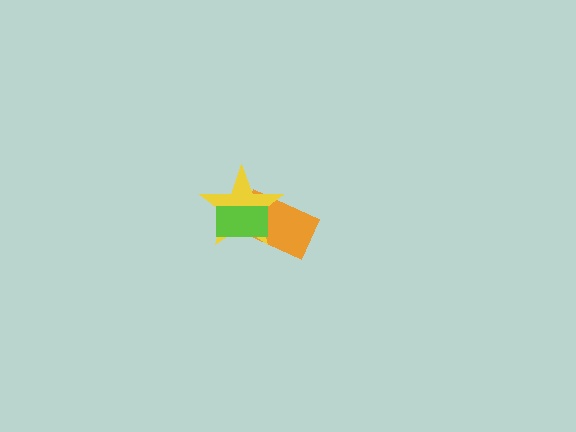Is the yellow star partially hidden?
Yes, it is partially covered by another shape.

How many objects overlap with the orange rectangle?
2 objects overlap with the orange rectangle.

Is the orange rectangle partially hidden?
Yes, it is partially covered by another shape.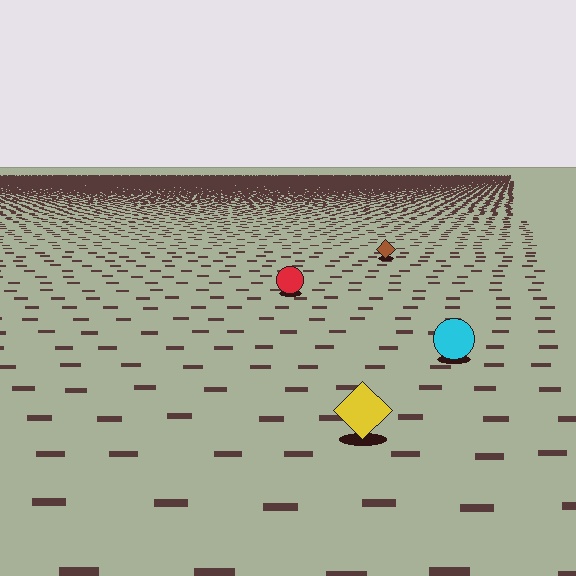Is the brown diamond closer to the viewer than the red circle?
No. The red circle is closer — you can tell from the texture gradient: the ground texture is coarser near it.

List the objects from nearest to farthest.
From nearest to farthest: the yellow diamond, the cyan circle, the red circle, the brown diamond.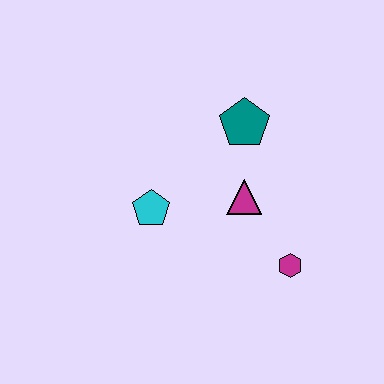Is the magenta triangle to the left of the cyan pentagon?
No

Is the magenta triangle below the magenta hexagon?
No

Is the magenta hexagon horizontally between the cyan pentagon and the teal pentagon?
No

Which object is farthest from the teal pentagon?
The magenta hexagon is farthest from the teal pentagon.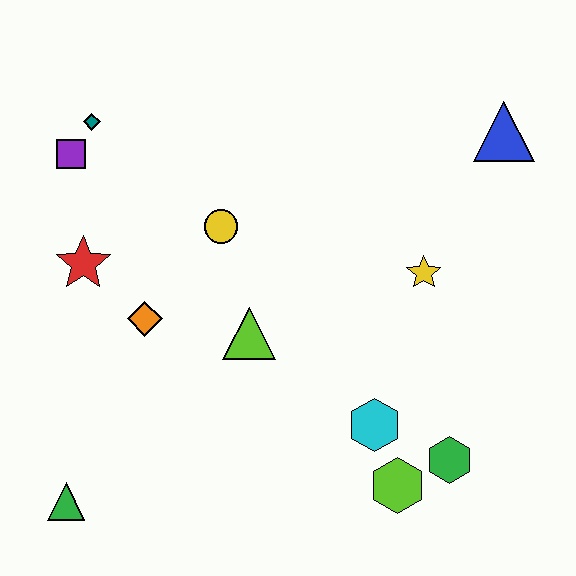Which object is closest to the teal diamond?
The purple square is closest to the teal diamond.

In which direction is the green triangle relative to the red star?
The green triangle is below the red star.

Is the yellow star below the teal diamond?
Yes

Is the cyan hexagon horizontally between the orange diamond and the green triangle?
No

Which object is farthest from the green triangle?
The blue triangle is farthest from the green triangle.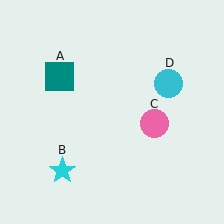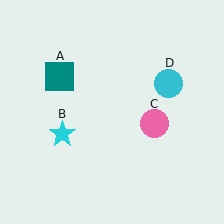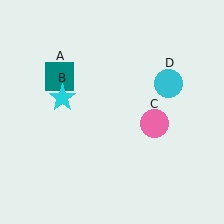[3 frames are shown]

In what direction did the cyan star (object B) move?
The cyan star (object B) moved up.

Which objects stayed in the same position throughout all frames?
Teal square (object A) and pink circle (object C) and cyan circle (object D) remained stationary.